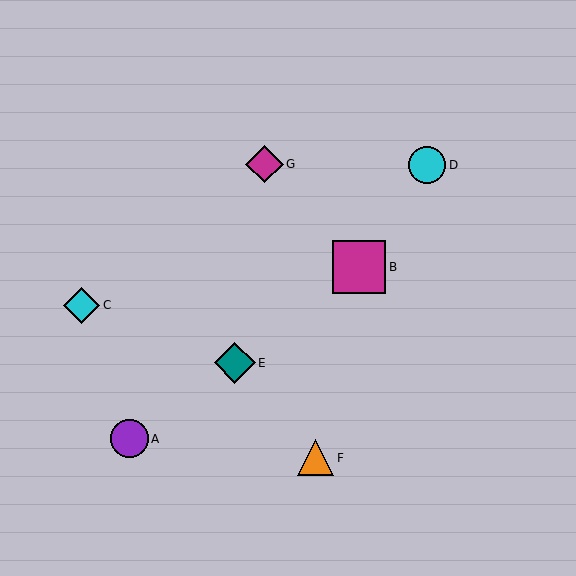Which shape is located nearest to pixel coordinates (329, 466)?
The orange triangle (labeled F) at (316, 458) is nearest to that location.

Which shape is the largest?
The magenta square (labeled B) is the largest.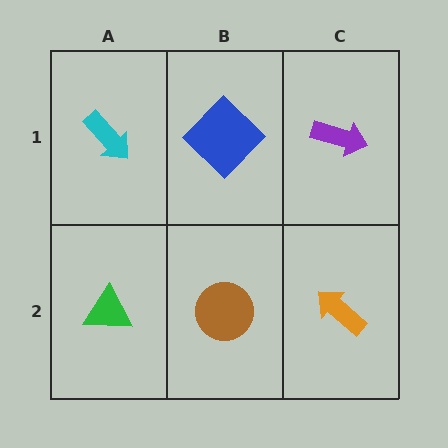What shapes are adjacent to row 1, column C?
An orange arrow (row 2, column C), a blue diamond (row 1, column B).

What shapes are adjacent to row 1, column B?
A brown circle (row 2, column B), a cyan arrow (row 1, column A), a purple arrow (row 1, column C).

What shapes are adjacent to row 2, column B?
A blue diamond (row 1, column B), a green triangle (row 2, column A), an orange arrow (row 2, column C).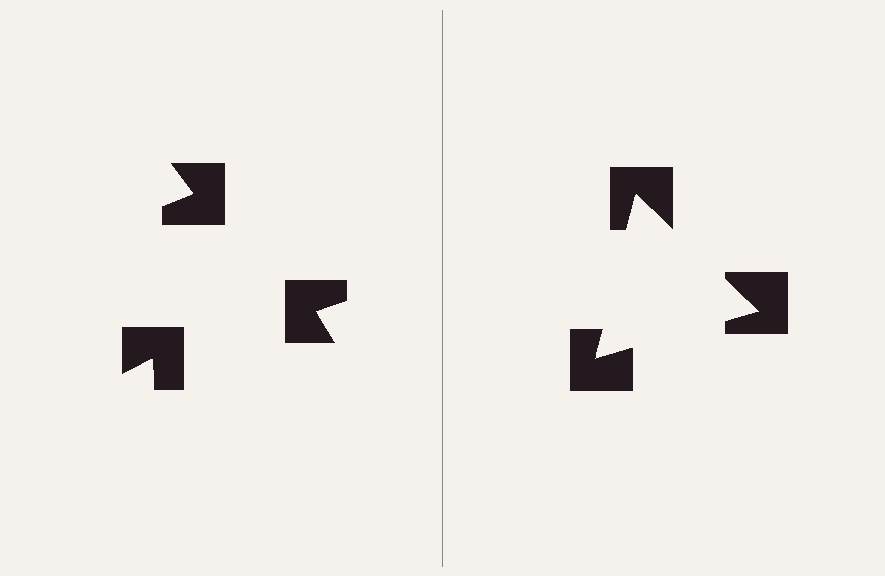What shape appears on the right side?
An illusory triangle.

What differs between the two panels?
The notched squares are positioned identically on both sides; only the wedge orientations differ. On the right they align to a triangle; on the left they are misaligned.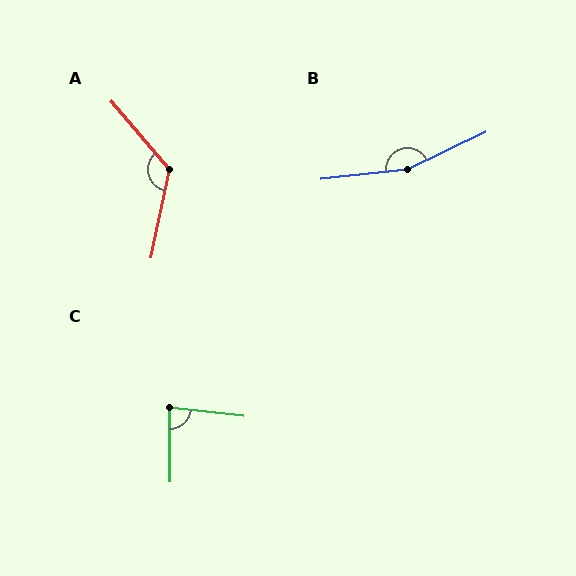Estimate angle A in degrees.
Approximately 128 degrees.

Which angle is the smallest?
C, at approximately 83 degrees.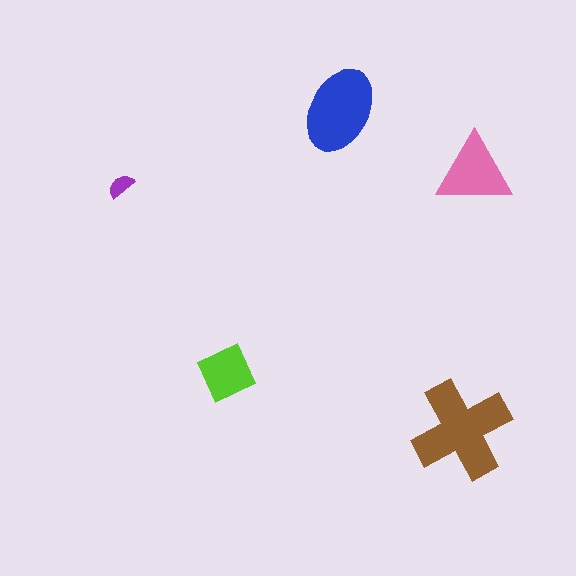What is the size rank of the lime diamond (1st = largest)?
4th.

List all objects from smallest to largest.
The purple semicircle, the lime diamond, the pink triangle, the blue ellipse, the brown cross.